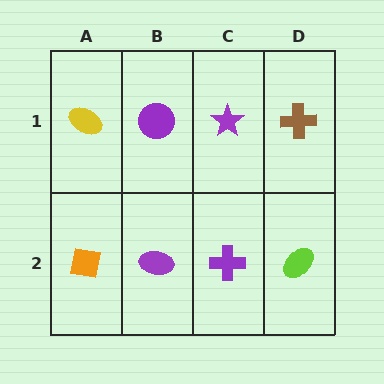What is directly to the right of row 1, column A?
A purple circle.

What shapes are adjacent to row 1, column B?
A purple ellipse (row 2, column B), a yellow ellipse (row 1, column A), a purple star (row 1, column C).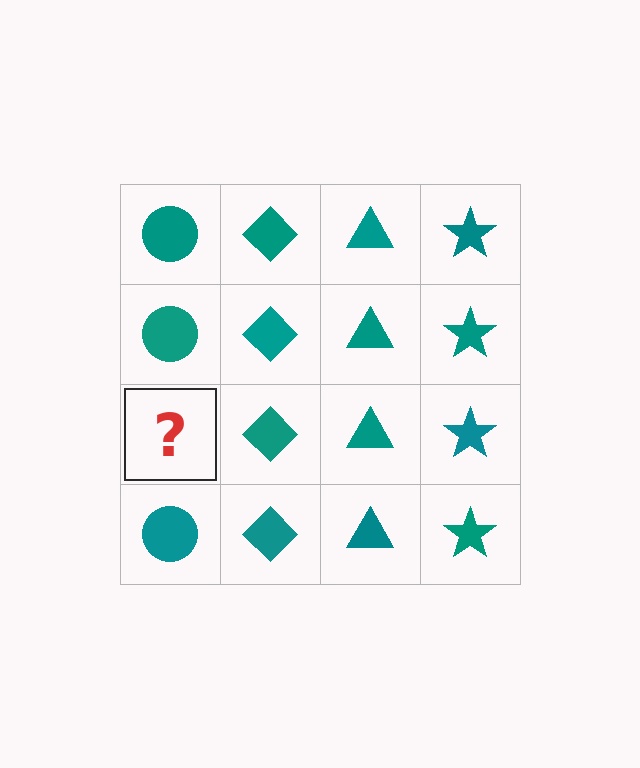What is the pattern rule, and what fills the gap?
The rule is that each column has a consistent shape. The gap should be filled with a teal circle.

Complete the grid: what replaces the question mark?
The question mark should be replaced with a teal circle.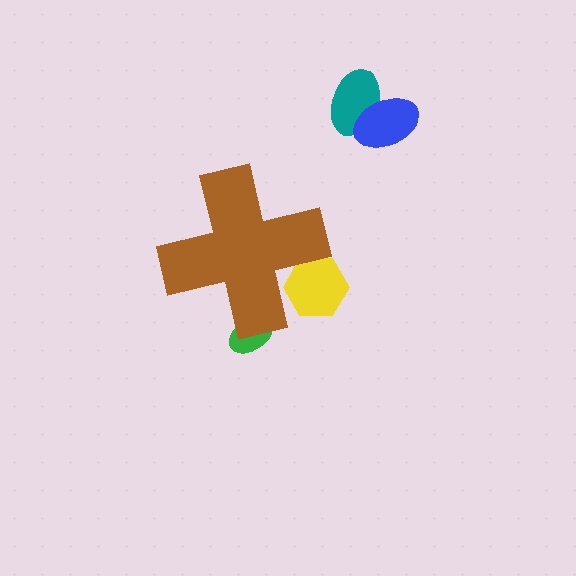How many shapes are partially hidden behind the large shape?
2 shapes are partially hidden.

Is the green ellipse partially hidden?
Yes, the green ellipse is partially hidden behind the brown cross.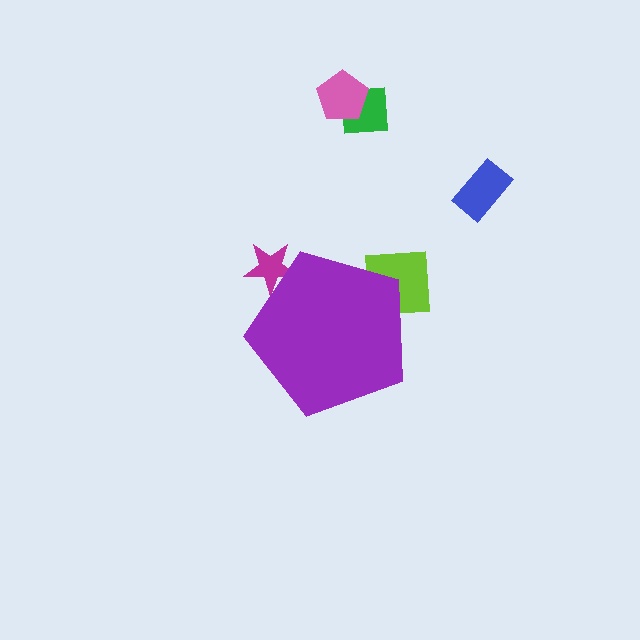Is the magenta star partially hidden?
Yes, the magenta star is partially hidden behind the purple pentagon.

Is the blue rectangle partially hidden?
No, the blue rectangle is fully visible.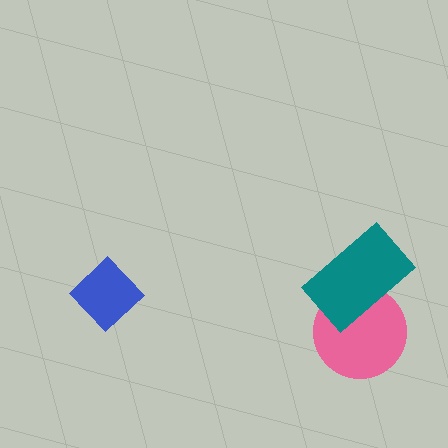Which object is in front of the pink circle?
The teal rectangle is in front of the pink circle.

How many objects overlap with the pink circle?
1 object overlaps with the pink circle.